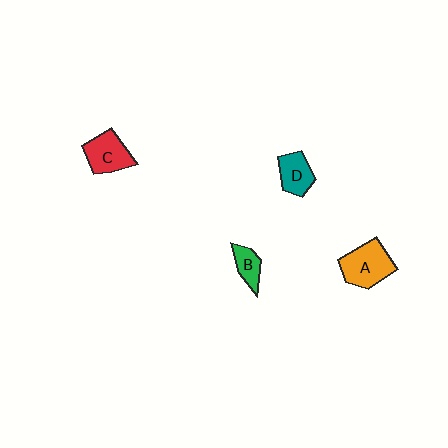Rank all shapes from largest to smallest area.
From largest to smallest: A (orange), C (red), D (teal), B (green).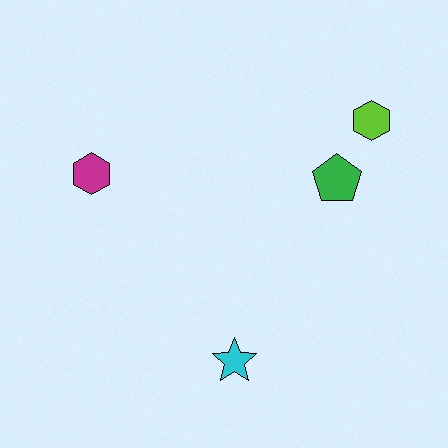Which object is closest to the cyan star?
The green pentagon is closest to the cyan star.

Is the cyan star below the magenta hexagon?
Yes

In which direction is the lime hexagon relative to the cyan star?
The lime hexagon is above the cyan star.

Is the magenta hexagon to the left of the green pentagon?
Yes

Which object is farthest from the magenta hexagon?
The lime hexagon is farthest from the magenta hexagon.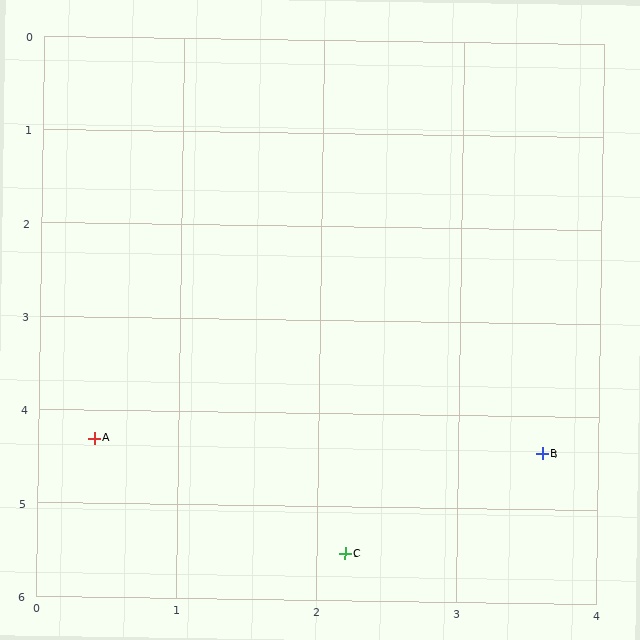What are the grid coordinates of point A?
Point A is at approximately (0.4, 4.3).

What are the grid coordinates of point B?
Point B is at approximately (3.6, 4.4).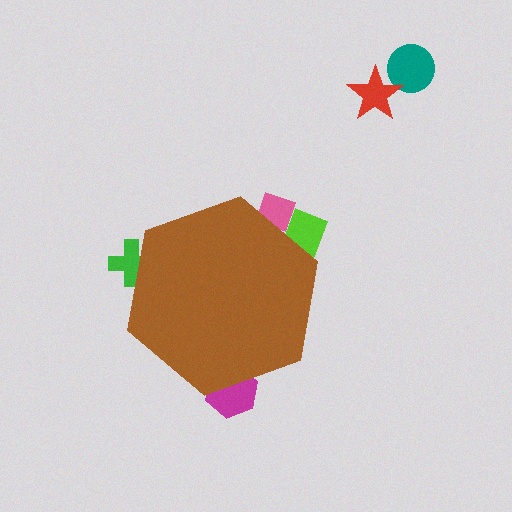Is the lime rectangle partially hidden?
Yes, the lime rectangle is partially hidden behind the brown hexagon.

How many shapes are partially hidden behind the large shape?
4 shapes are partially hidden.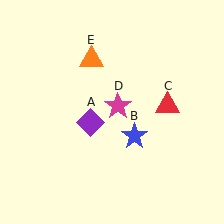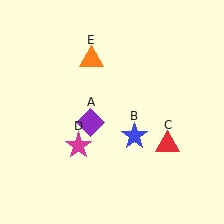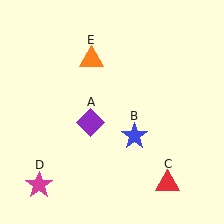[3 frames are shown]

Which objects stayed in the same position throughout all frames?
Purple diamond (object A) and blue star (object B) and orange triangle (object E) remained stationary.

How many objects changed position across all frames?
2 objects changed position: red triangle (object C), magenta star (object D).